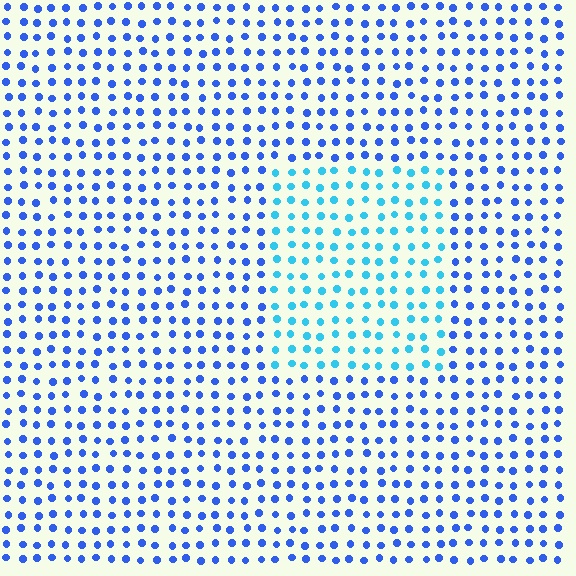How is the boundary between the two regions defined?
The boundary is defined purely by a slight shift in hue (about 34 degrees). Spacing, size, and orientation are identical on both sides.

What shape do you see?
I see a rectangle.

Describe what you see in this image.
The image is filled with small blue elements in a uniform arrangement. A rectangle-shaped region is visible where the elements are tinted to a slightly different hue, forming a subtle color boundary.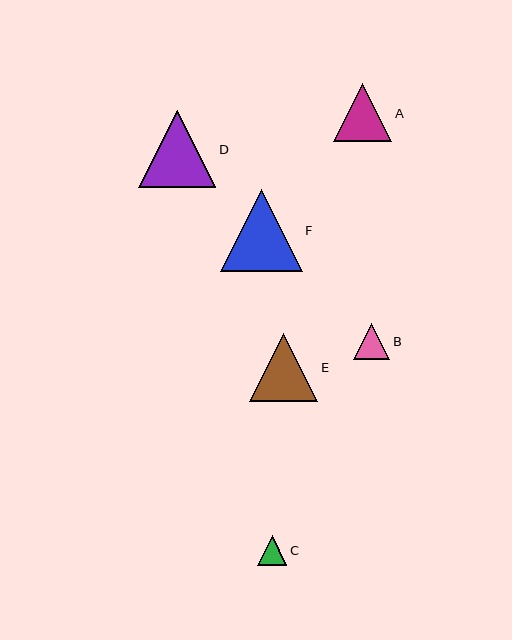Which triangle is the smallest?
Triangle C is the smallest with a size of approximately 30 pixels.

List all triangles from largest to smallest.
From largest to smallest: F, D, E, A, B, C.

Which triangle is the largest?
Triangle F is the largest with a size of approximately 82 pixels.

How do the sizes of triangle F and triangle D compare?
Triangle F and triangle D are approximately the same size.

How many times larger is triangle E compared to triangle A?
Triangle E is approximately 1.2 times the size of triangle A.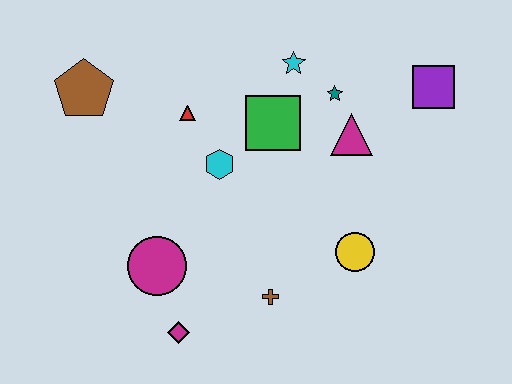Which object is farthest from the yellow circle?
The brown pentagon is farthest from the yellow circle.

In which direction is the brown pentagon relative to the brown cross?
The brown pentagon is above the brown cross.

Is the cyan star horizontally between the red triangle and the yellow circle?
Yes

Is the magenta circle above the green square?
No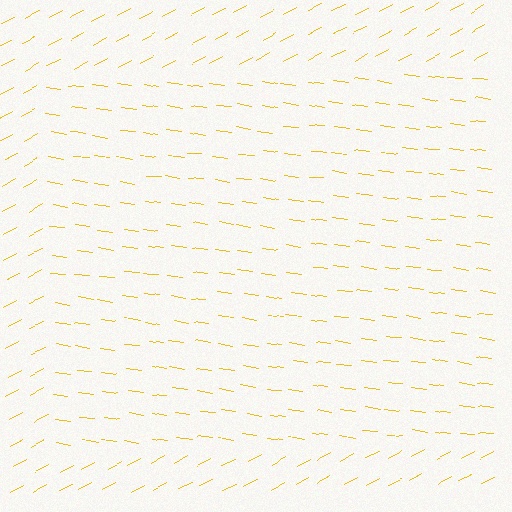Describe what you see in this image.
The image is filled with small yellow line segments. A rectangle region in the image has lines oriented differently from the surrounding lines, creating a visible texture boundary.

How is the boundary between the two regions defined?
The boundary is defined purely by a change in line orientation (approximately 35 degrees difference). All lines are the same color and thickness.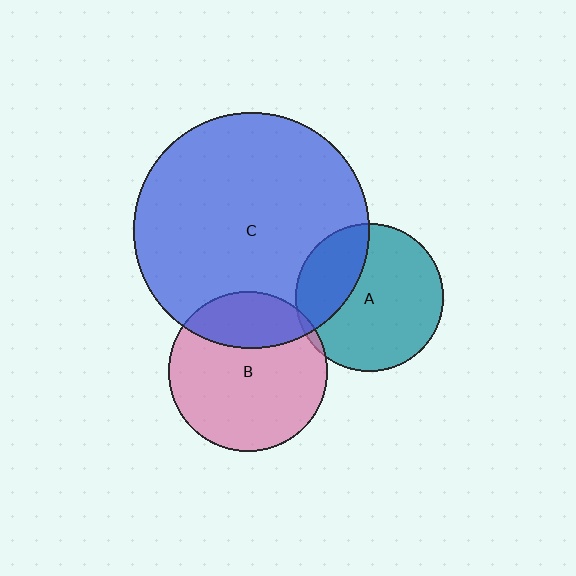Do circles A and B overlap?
Yes.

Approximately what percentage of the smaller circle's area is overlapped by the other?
Approximately 5%.